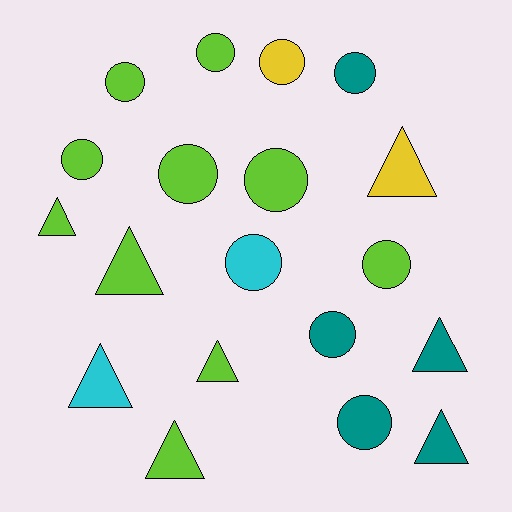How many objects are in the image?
There are 19 objects.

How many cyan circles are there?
There is 1 cyan circle.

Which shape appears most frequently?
Circle, with 11 objects.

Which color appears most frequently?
Lime, with 10 objects.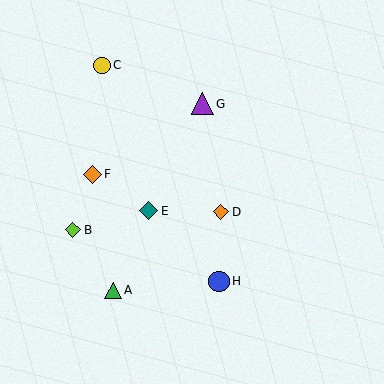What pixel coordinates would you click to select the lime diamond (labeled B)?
Click at (73, 230) to select the lime diamond B.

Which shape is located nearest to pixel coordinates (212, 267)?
The blue circle (labeled H) at (219, 281) is nearest to that location.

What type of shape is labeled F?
Shape F is an orange diamond.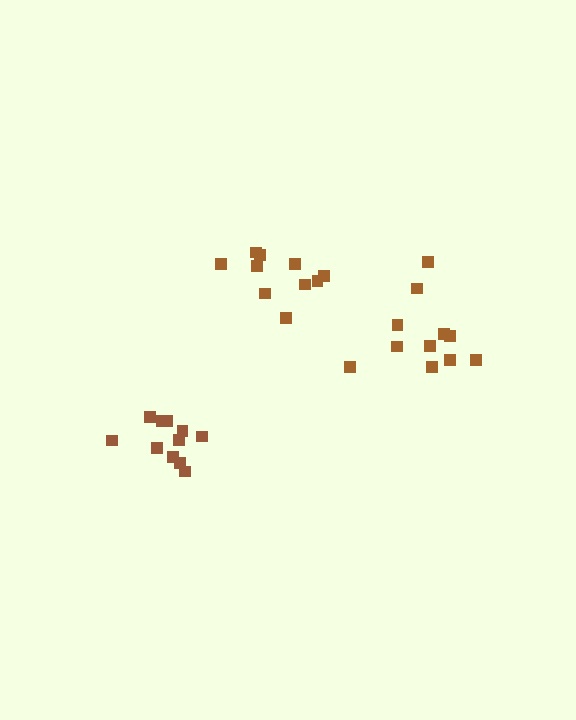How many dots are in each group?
Group 1: 11 dots, Group 2: 10 dots, Group 3: 11 dots (32 total).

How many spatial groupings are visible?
There are 3 spatial groupings.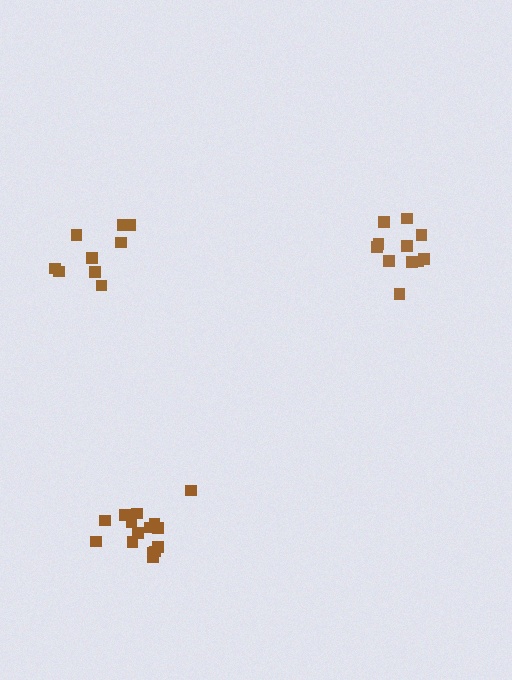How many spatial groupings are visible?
There are 3 spatial groupings.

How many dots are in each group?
Group 1: 9 dots, Group 2: 15 dots, Group 3: 11 dots (35 total).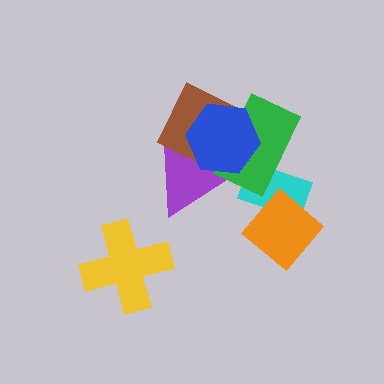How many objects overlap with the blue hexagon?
3 objects overlap with the blue hexagon.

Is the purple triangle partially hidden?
Yes, it is partially covered by another shape.